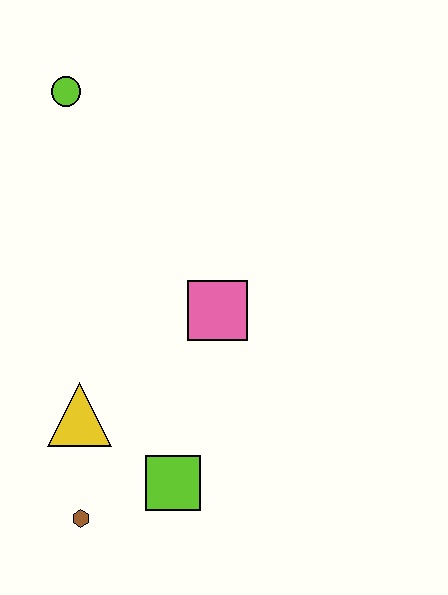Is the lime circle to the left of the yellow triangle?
Yes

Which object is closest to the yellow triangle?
The brown hexagon is closest to the yellow triangle.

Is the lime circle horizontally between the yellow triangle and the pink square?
No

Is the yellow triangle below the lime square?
No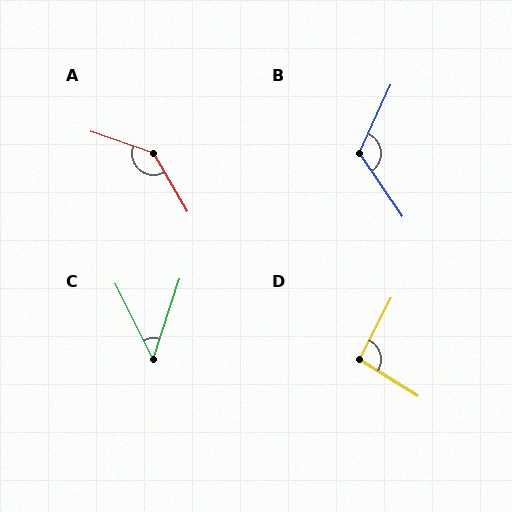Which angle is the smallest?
C, at approximately 45 degrees.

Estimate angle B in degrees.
Approximately 120 degrees.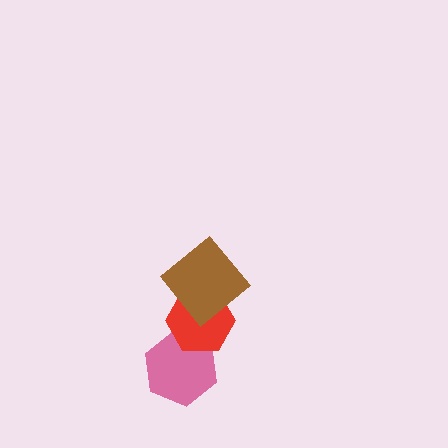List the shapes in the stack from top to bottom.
From top to bottom: the brown diamond, the red hexagon, the pink hexagon.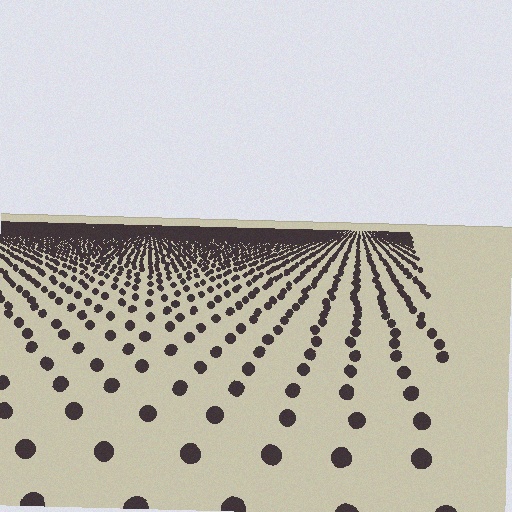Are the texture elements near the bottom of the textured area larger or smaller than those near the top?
Larger. Near the bottom, elements are closer to the viewer and appear at a bigger on-screen size.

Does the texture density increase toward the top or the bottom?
Density increases toward the top.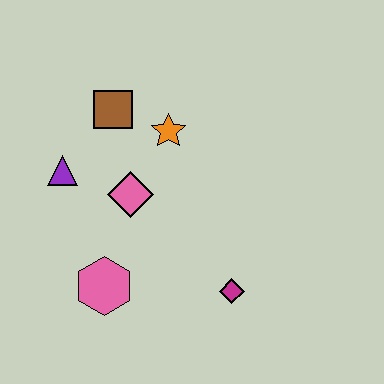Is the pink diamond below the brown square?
Yes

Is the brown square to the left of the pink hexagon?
No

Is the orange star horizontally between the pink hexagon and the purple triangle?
No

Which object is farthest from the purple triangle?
The magenta diamond is farthest from the purple triangle.